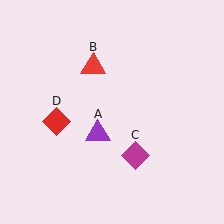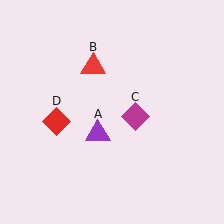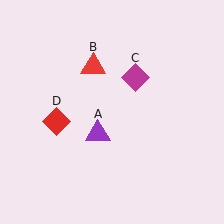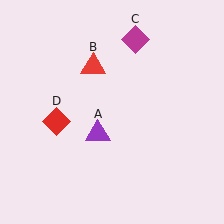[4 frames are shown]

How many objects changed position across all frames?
1 object changed position: magenta diamond (object C).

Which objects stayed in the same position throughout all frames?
Purple triangle (object A) and red triangle (object B) and red diamond (object D) remained stationary.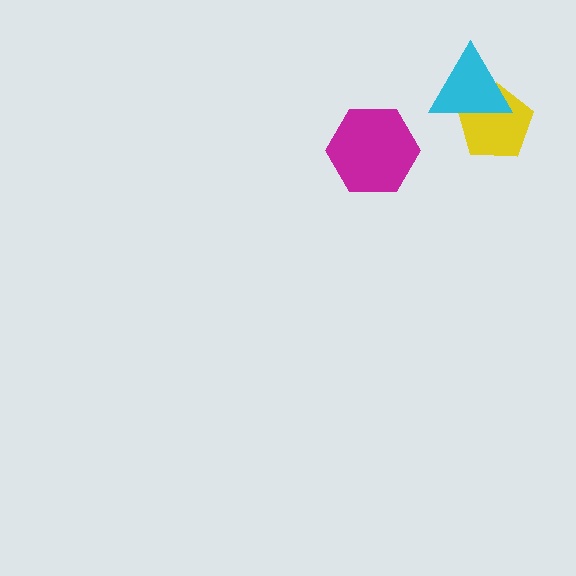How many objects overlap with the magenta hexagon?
0 objects overlap with the magenta hexagon.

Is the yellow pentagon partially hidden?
Yes, it is partially covered by another shape.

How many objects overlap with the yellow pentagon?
1 object overlaps with the yellow pentagon.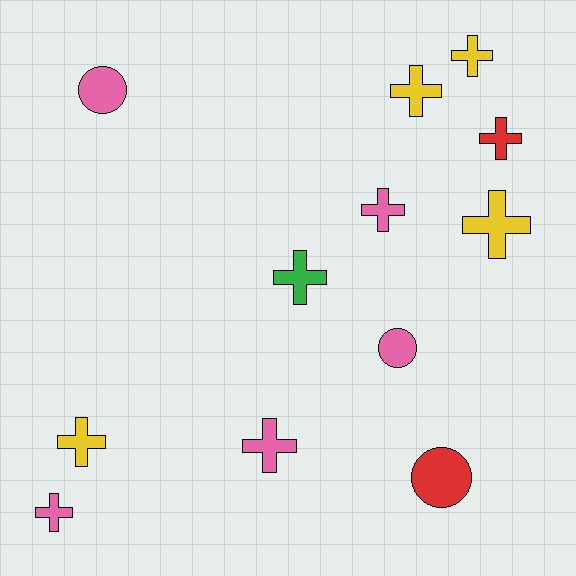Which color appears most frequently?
Pink, with 5 objects.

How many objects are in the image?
There are 12 objects.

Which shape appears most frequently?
Cross, with 9 objects.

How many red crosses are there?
There is 1 red cross.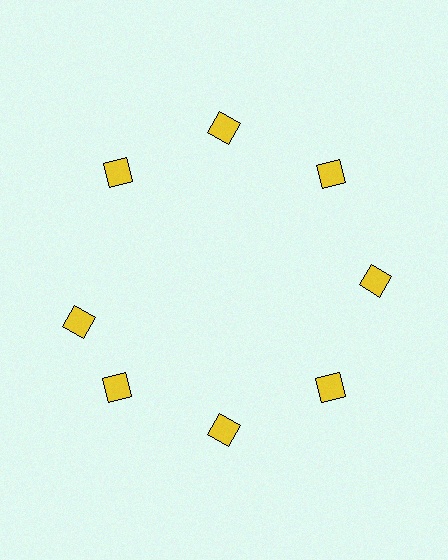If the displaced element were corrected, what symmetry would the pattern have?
It would have 8-fold rotational symmetry — the pattern would map onto itself every 45 degrees.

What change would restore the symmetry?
The symmetry would be restored by rotating it back into even spacing with its neighbors so that all 8 diamonds sit at equal angles and equal distance from the center.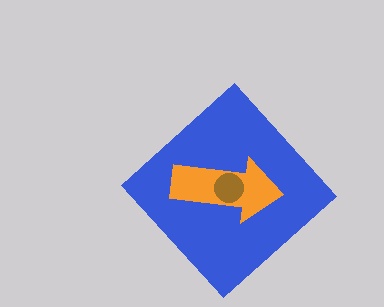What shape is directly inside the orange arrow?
The brown circle.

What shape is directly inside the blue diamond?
The orange arrow.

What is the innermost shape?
The brown circle.